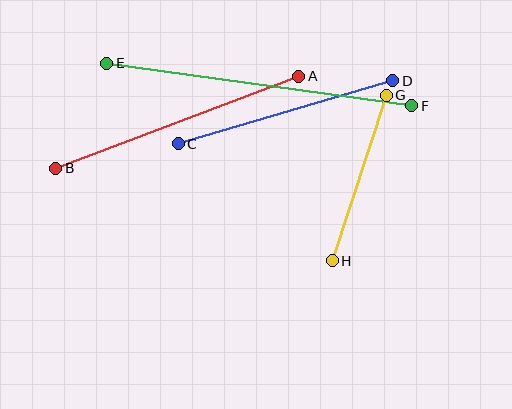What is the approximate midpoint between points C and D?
The midpoint is at approximately (285, 112) pixels.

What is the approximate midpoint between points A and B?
The midpoint is at approximately (177, 122) pixels.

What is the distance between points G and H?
The distance is approximately 174 pixels.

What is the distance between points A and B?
The distance is approximately 260 pixels.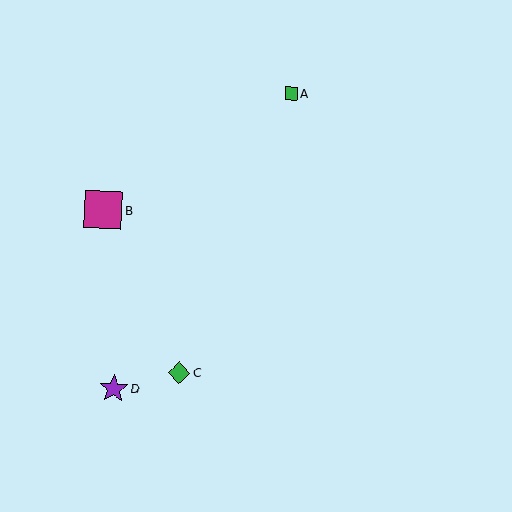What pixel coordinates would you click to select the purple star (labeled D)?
Click at (114, 389) to select the purple star D.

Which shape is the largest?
The magenta square (labeled B) is the largest.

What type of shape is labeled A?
Shape A is a green square.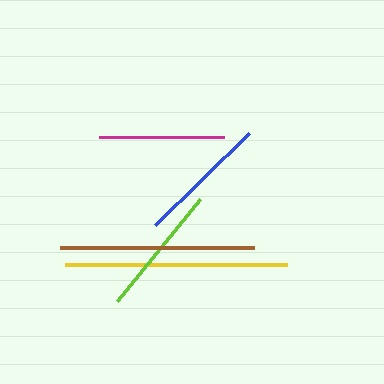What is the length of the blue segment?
The blue segment is approximately 131 pixels long.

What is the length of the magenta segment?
The magenta segment is approximately 125 pixels long.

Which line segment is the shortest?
The magenta line is the shortest at approximately 125 pixels.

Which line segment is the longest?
The yellow line is the longest at approximately 223 pixels.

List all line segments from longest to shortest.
From longest to shortest: yellow, brown, lime, blue, magenta.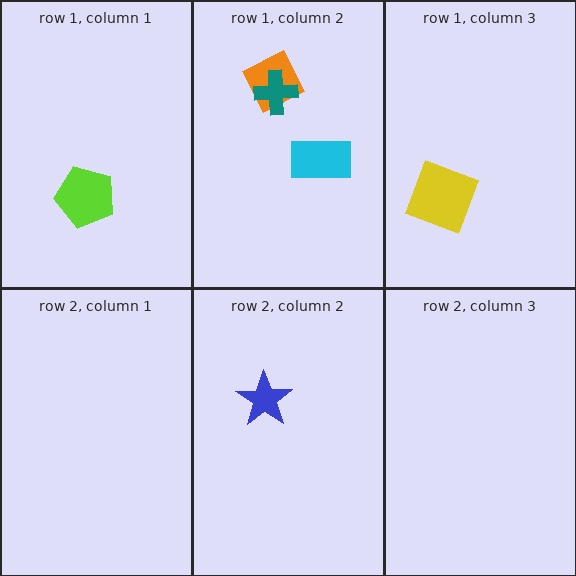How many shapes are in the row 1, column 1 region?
1.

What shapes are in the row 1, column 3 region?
The yellow square.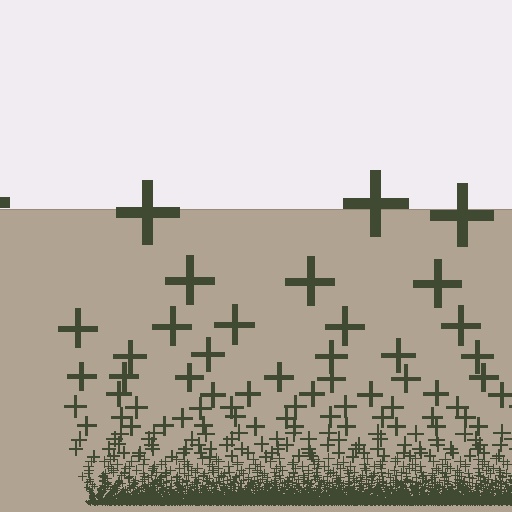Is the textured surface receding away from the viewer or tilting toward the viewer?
The surface appears to tilt toward the viewer. Texture elements get larger and sparser toward the top.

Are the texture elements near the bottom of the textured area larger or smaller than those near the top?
Smaller. The gradient is inverted — elements near the bottom are smaller and denser.